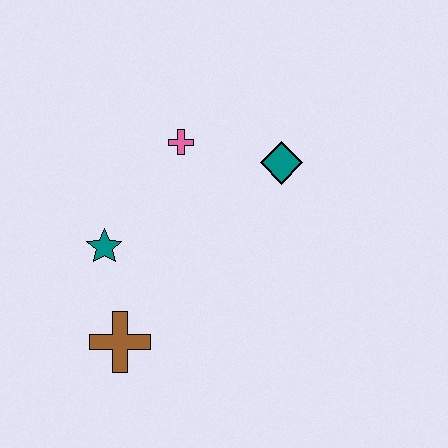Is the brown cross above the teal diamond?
No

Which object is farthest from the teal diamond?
The brown cross is farthest from the teal diamond.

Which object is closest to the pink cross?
The teal diamond is closest to the pink cross.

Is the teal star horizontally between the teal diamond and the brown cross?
No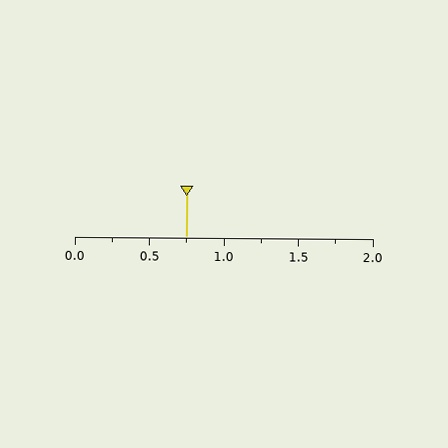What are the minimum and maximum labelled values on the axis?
The axis runs from 0.0 to 2.0.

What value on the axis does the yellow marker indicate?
The marker indicates approximately 0.75.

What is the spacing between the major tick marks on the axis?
The major ticks are spaced 0.5 apart.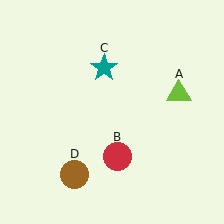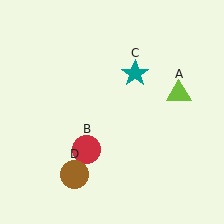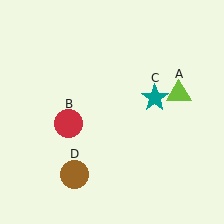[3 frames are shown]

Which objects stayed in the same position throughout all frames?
Lime triangle (object A) and brown circle (object D) remained stationary.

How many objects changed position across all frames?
2 objects changed position: red circle (object B), teal star (object C).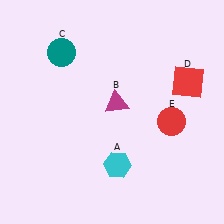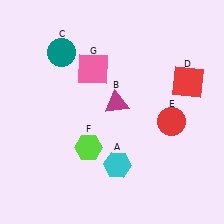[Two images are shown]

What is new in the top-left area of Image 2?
A pink square (G) was added in the top-left area of Image 2.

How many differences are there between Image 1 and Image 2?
There are 2 differences between the two images.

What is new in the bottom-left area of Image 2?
A lime hexagon (F) was added in the bottom-left area of Image 2.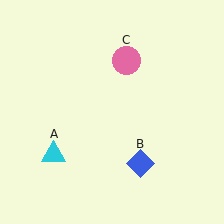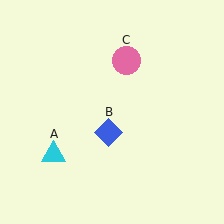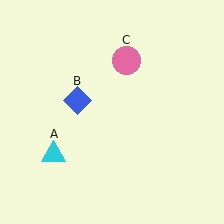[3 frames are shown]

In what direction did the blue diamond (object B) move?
The blue diamond (object B) moved up and to the left.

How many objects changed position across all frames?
1 object changed position: blue diamond (object B).